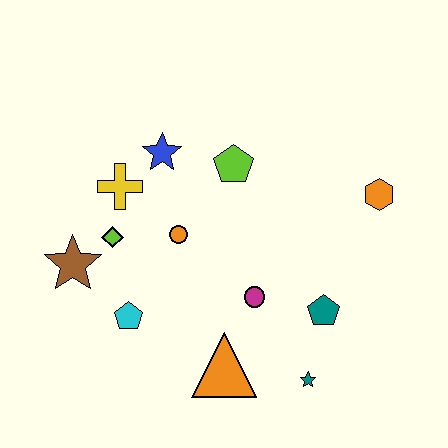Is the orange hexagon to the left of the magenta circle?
No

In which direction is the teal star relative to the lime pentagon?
The teal star is below the lime pentagon.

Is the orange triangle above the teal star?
Yes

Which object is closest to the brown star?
The lime diamond is closest to the brown star.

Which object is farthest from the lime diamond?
The orange hexagon is farthest from the lime diamond.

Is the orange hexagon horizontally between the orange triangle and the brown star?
No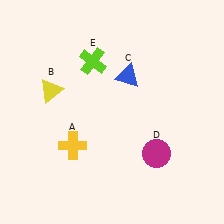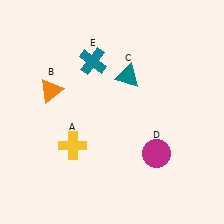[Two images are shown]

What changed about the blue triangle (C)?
In Image 1, C is blue. In Image 2, it changed to teal.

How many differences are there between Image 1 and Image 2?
There are 3 differences between the two images.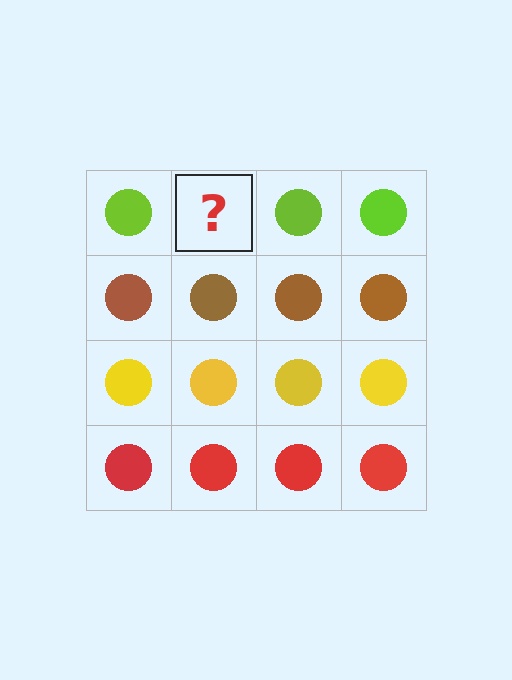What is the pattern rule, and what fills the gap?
The rule is that each row has a consistent color. The gap should be filled with a lime circle.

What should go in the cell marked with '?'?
The missing cell should contain a lime circle.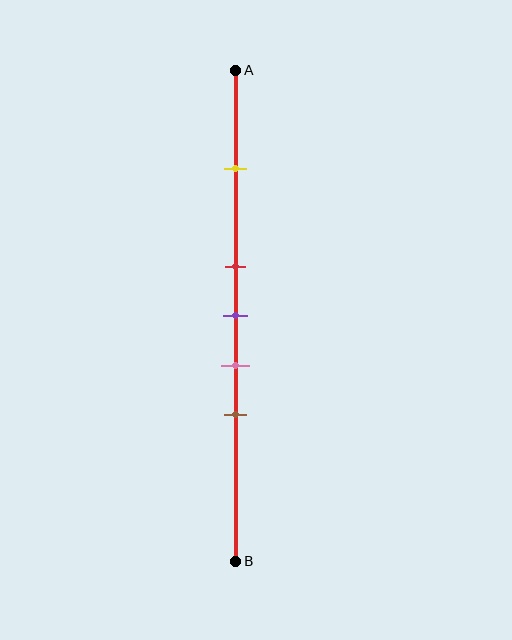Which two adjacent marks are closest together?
The red and purple marks are the closest adjacent pair.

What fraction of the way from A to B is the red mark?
The red mark is approximately 40% (0.4) of the way from A to B.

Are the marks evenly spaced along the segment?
No, the marks are not evenly spaced.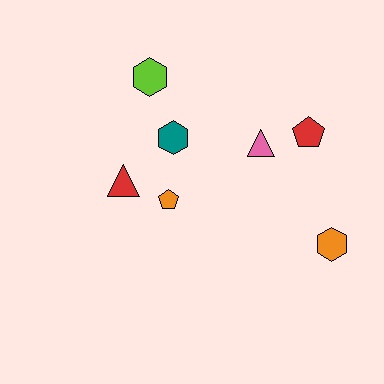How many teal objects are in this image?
There is 1 teal object.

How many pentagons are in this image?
There are 2 pentagons.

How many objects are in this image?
There are 7 objects.